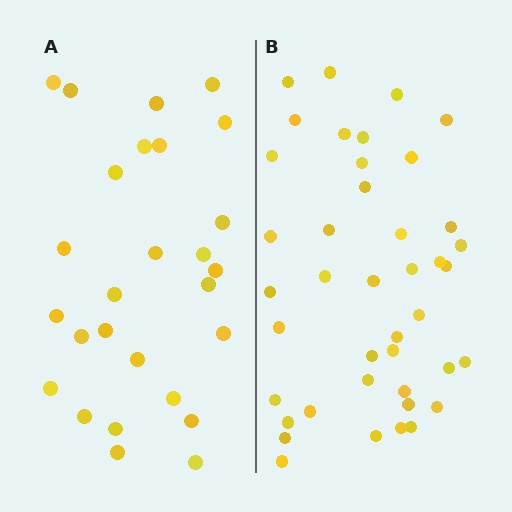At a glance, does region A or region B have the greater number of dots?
Region B (the right region) has more dots.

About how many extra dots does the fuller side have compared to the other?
Region B has approximately 15 more dots than region A.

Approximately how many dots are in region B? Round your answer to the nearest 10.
About 40 dots. (The exact count is 41, which rounds to 40.)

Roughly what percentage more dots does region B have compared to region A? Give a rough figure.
About 50% more.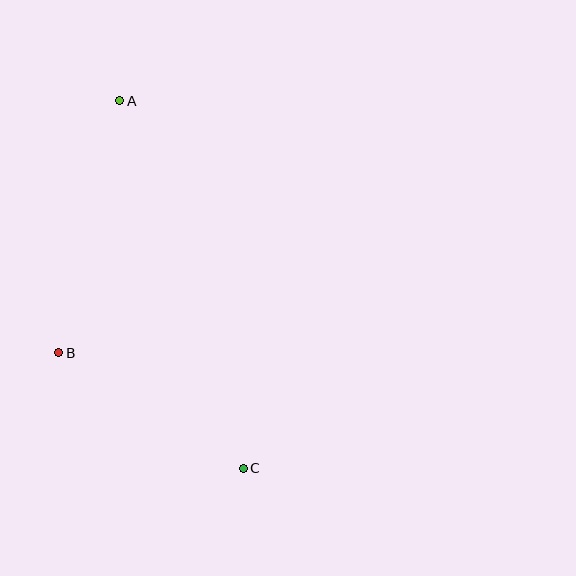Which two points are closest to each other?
Points B and C are closest to each other.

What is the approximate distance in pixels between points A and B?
The distance between A and B is approximately 259 pixels.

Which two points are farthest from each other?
Points A and C are farthest from each other.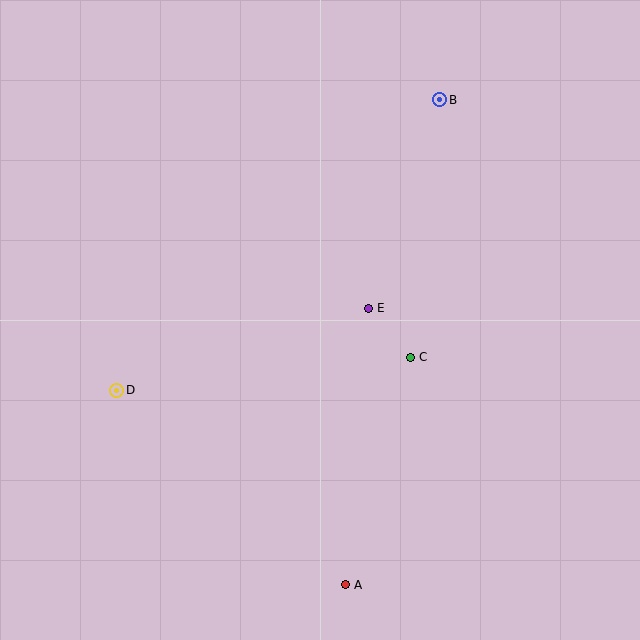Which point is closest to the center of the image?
Point E at (368, 308) is closest to the center.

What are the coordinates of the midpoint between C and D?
The midpoint between C and D is at (264, 374).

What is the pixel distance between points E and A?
The distance between E and A is 277 pixels.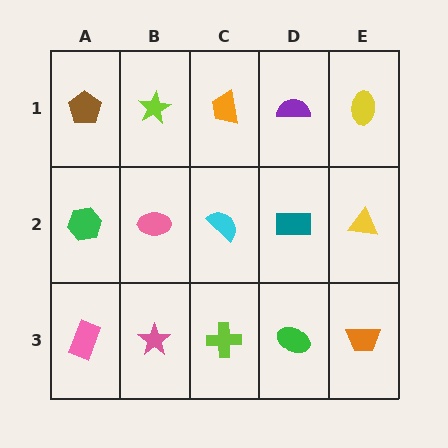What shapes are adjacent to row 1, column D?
A teal rectangle (row 2, column D), an orange trapezoid (row 1, column C), a yellow ellipse (row 1, column E).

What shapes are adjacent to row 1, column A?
A green hexagon (row 2, column A), a lime star (row 1, column B).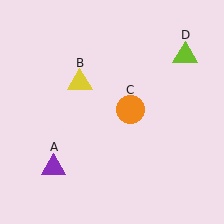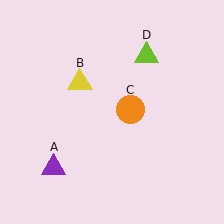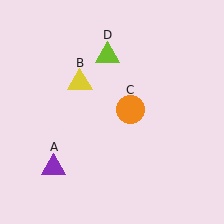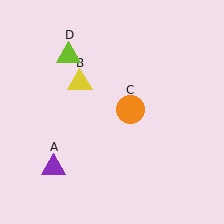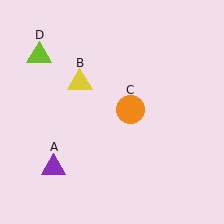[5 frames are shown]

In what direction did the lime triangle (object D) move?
The lime triangle (object D) moved left.